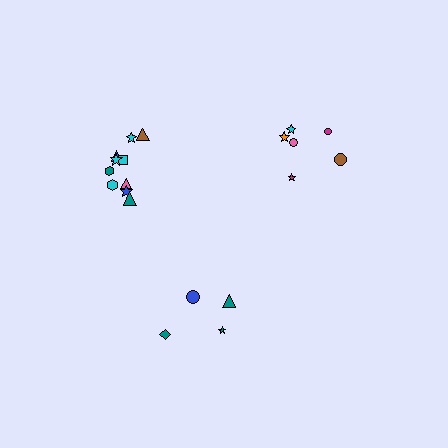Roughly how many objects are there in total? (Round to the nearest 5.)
Roughly 20 objects in total.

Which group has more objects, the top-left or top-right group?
The top-left group.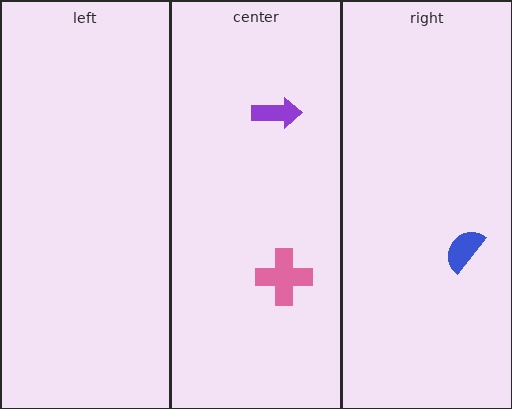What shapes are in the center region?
The purple arrow, the pink cross.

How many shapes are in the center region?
2.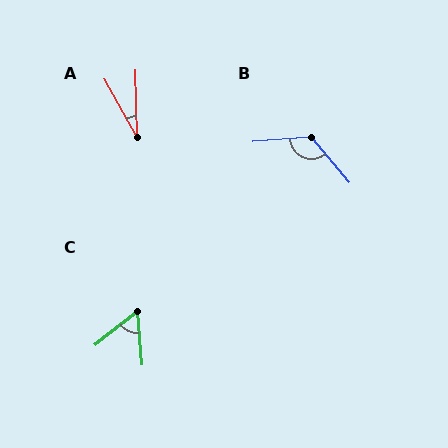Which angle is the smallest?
A, at approximately 27 degrees.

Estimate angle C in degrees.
Approximately 56 degrees.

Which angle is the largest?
B, at approximately 126 degrees.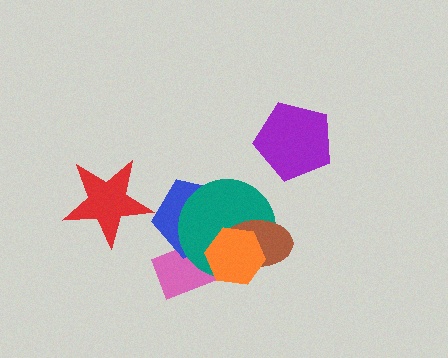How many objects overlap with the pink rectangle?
3 objects overlap with the pink rectangle.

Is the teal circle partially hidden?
Yes, it is partially covered by another shape.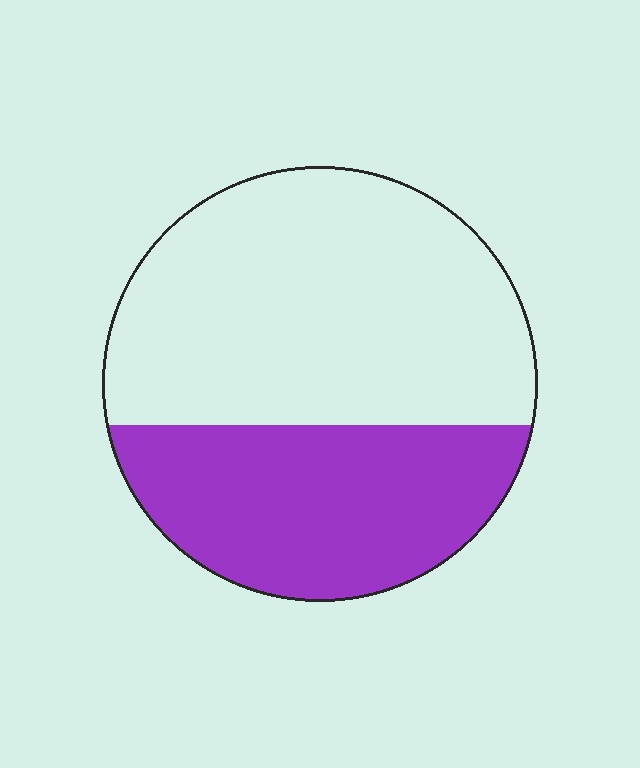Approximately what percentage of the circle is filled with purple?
Approximately 40%.